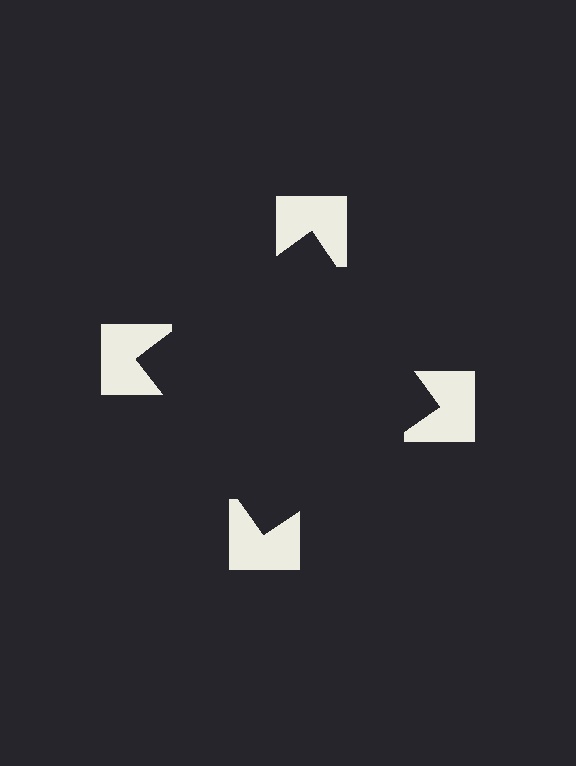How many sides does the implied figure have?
4 sides.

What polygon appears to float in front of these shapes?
An illusory square — its edges are inferred from the aligned wedge cuts in the notched squares, not physically drawn.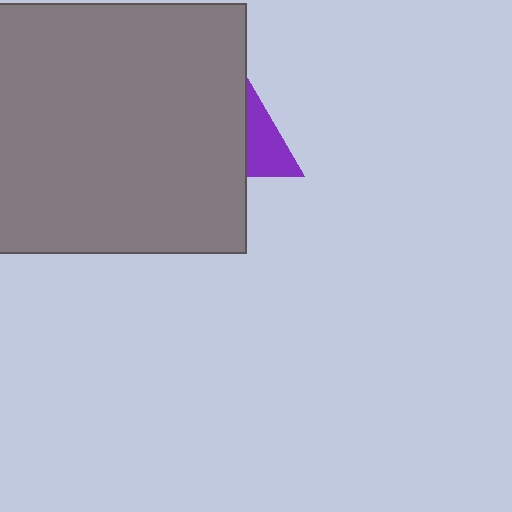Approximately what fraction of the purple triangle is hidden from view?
Roughly 56% of the purple triangle is hidden behind the gray square.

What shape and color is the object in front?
The object in front is a gray square.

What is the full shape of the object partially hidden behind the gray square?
The partially hidden object is a purple triangle.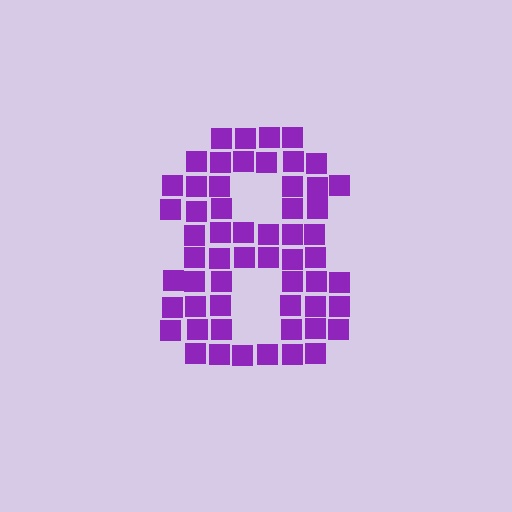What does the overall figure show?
The overall figure shows the digit 8.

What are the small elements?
The small elements are squares.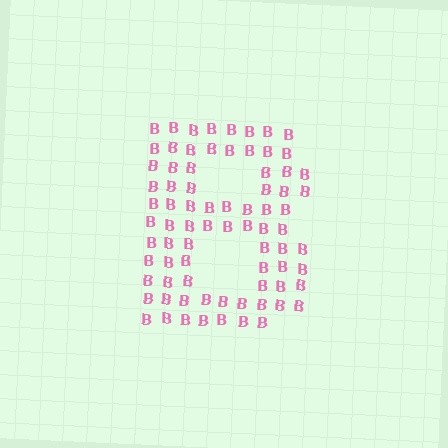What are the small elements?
The small elements are letter B's.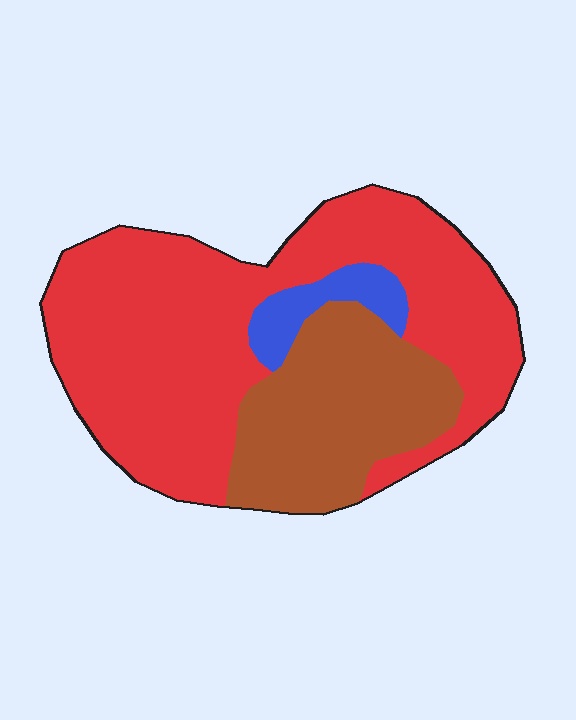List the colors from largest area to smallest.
From largest to smallest: red, brown, blue.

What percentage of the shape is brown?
Brown takes up about one quarter (1/4) of the shape.